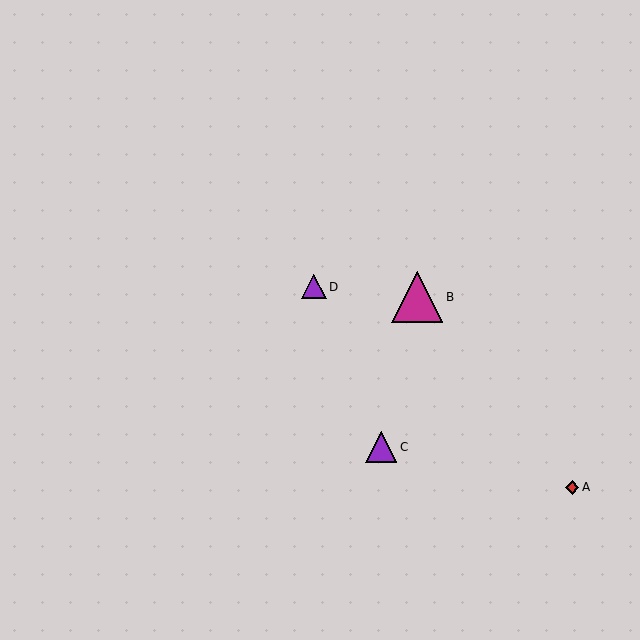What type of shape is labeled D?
Shape D is a purple triangle.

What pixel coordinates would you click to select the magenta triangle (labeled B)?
Click at (417, 297) to select the magenta triangle B.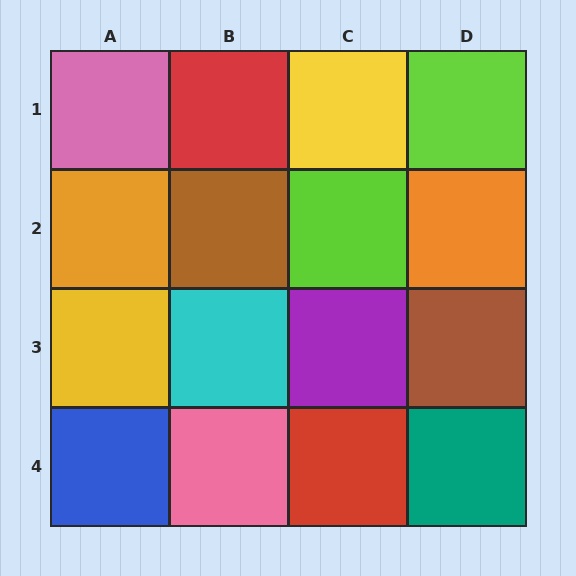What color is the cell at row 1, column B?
Red.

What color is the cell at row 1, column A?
Pink.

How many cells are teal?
1 cell is teal.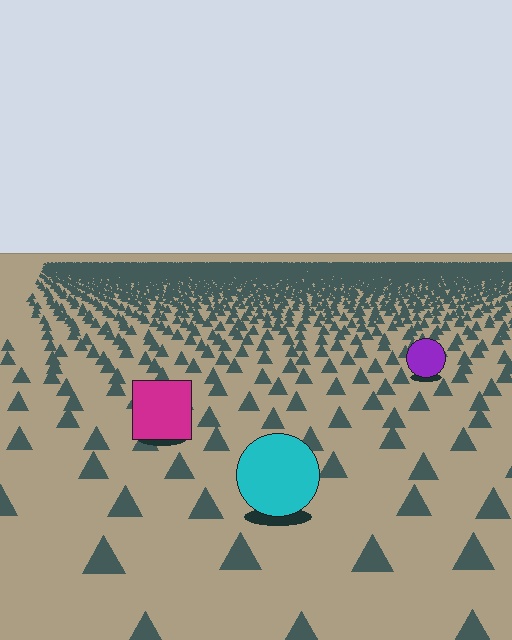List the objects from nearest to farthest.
From nearest to farthest: the cyan circle, the magenta square, the purple circle.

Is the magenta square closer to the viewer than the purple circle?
Yes. The magenta square is closer — you can tell from the texture gradient: the ground texture is coarser near it.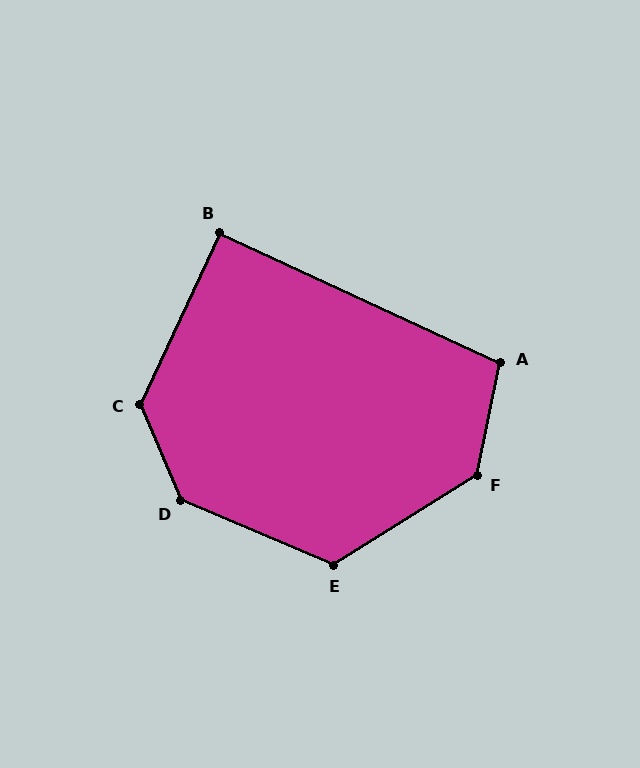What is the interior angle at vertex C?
Approximately 132 degrees (obtuse).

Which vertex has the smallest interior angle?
B, at approximately 90 degrees.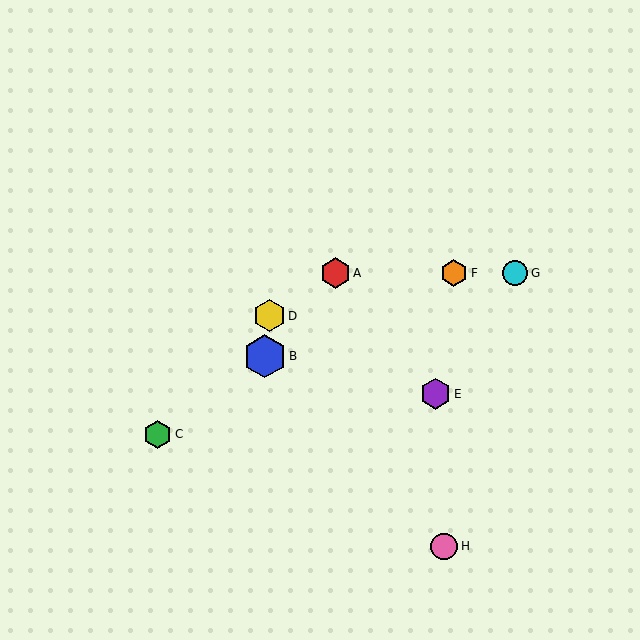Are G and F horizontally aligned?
Yes, both are at y≈273.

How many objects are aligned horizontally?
3 objects (A, F, G) are aligned horizontally.